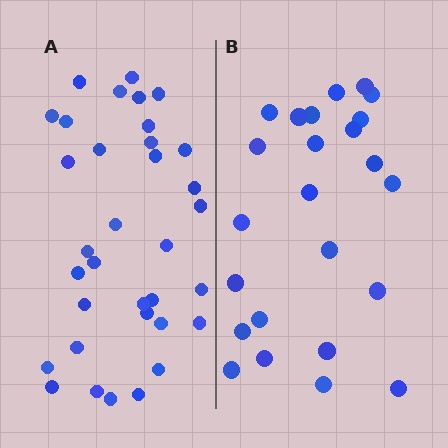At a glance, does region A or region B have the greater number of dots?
Region A (the left region) has more dots.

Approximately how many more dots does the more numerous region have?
Region A has roughly 10 or so more dots than region B.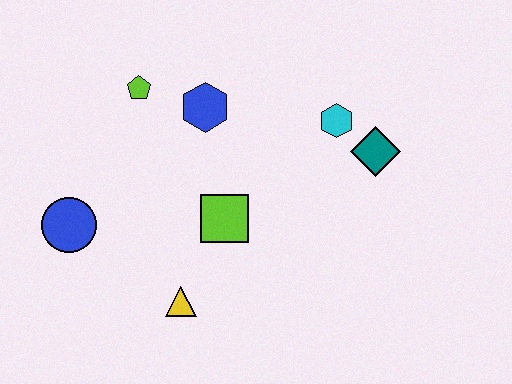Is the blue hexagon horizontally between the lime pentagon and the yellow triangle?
No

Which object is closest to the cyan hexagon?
The teal diamond is closest to the cyan hexagon.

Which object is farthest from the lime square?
The teal diamond is farthest from the lime square.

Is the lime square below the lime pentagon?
Yes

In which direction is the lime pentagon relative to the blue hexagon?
The lime pentagon is to the left of the blue hexagon.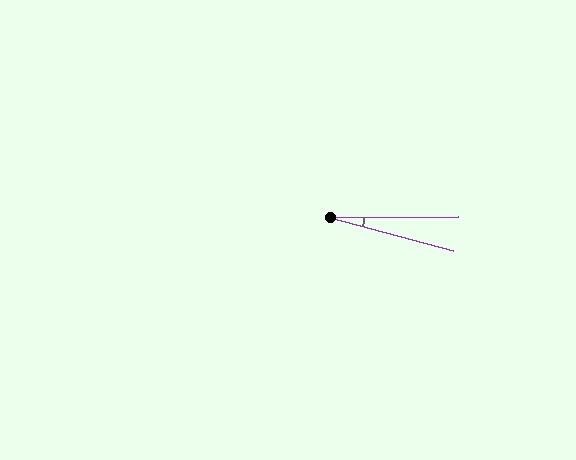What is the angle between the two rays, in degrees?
Approximately 15 degrees.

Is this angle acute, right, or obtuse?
It is acute.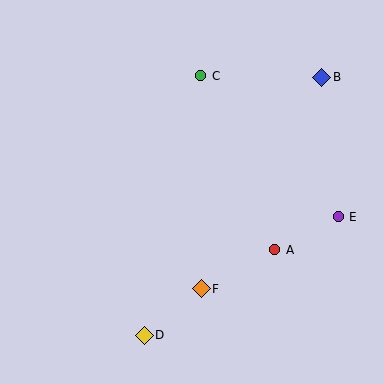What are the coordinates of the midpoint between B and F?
The midpoint between B and F is at (261, 183).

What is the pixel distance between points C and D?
The distance between C and D is 266 pixels.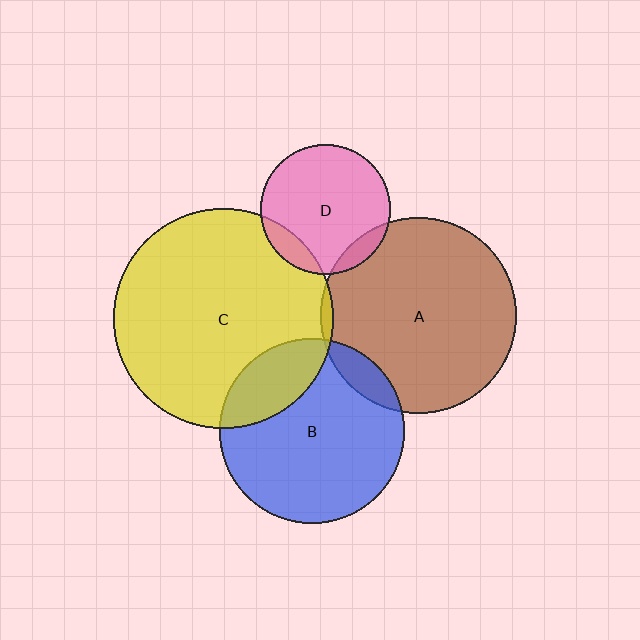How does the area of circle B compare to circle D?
Approximately 2.0 times.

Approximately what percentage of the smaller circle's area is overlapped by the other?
Approximately 10%.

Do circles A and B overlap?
Yes.